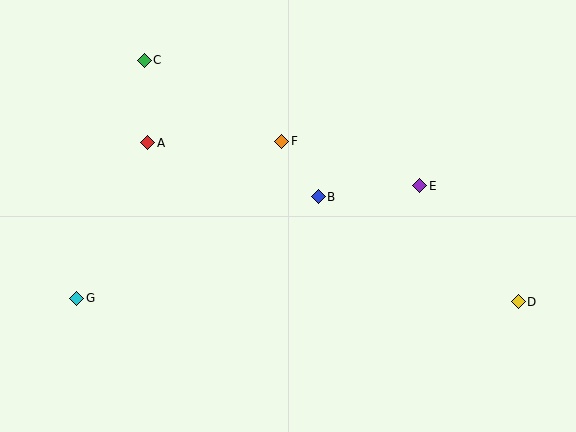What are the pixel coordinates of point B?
Point B is at (318, 197).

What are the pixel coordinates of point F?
Point F is at (282, 141).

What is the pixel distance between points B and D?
The distance between B and D is 226 pixels.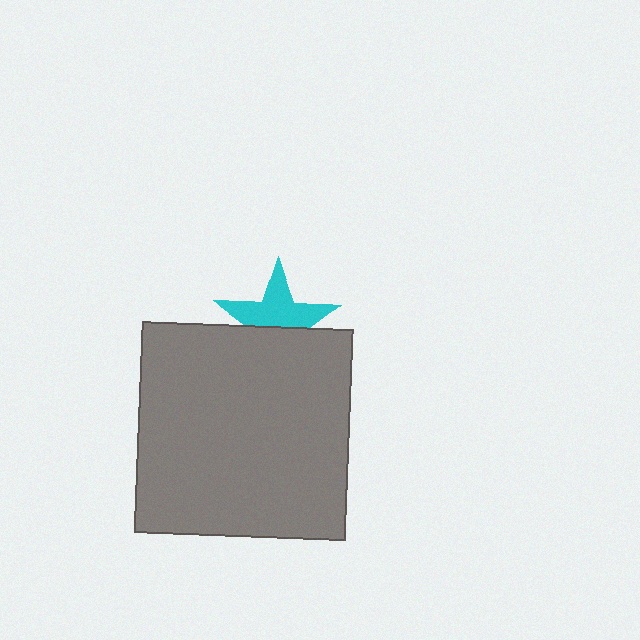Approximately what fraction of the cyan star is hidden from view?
Roughly 43% of the cyan star is hidden behind the gray square.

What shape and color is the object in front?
The object in front is a gray square.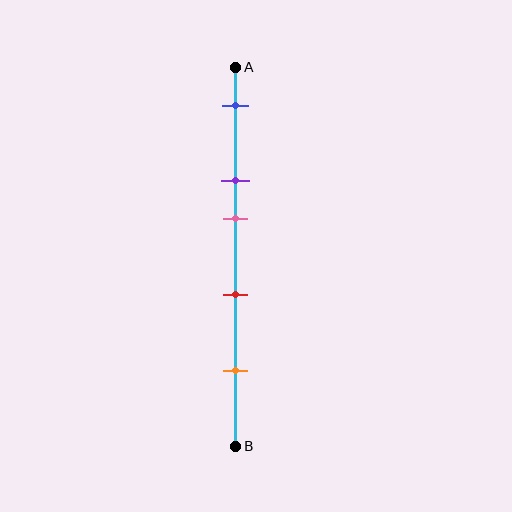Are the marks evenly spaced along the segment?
No, the marks are not evenly spaced.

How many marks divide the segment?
There are 5 marks dividing the segment.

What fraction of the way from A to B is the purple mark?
The purple mark is approximately 30% (0.3) of the way from A to B.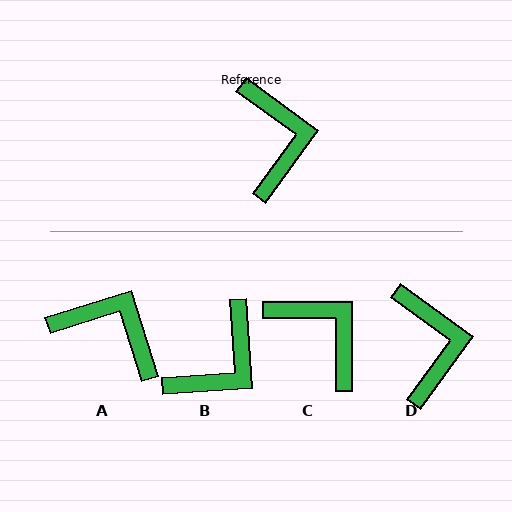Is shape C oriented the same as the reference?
No, it is off by about 36 degrees.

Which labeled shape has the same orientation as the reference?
D.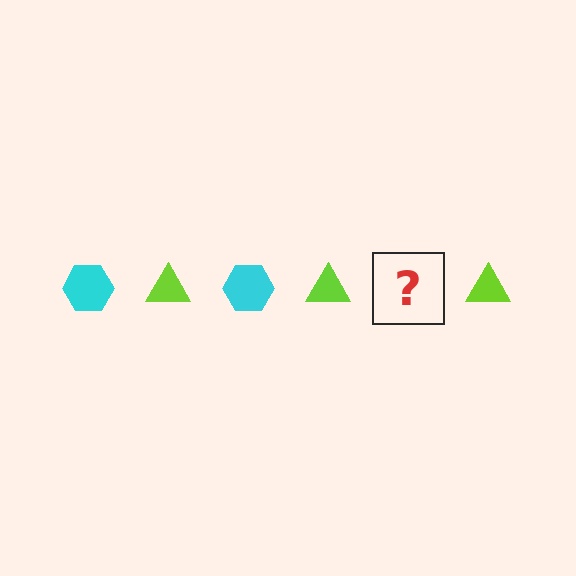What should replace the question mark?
The question mark should be replaced with a cyan hexagon.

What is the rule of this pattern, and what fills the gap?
The rule is that the pattern alternates between cyan hexagon and lime triangle. The gap should be filled with a cyan hexagon.